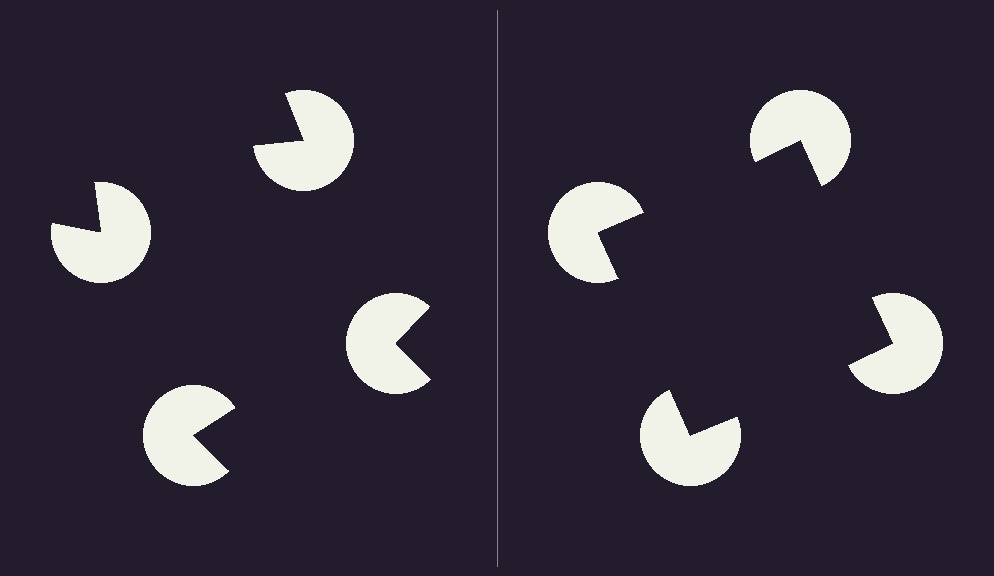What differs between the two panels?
The pac-man discs are positioned identically on both sides; only the wedge orientations differ. On the right they align to a square; on the left they are misaligned.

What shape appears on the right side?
An illusory square.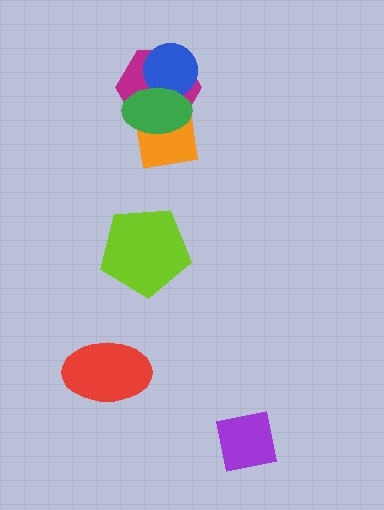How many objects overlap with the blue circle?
2 objects overlap with the blue circle.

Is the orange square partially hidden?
Yes, it is partially covered by another shape.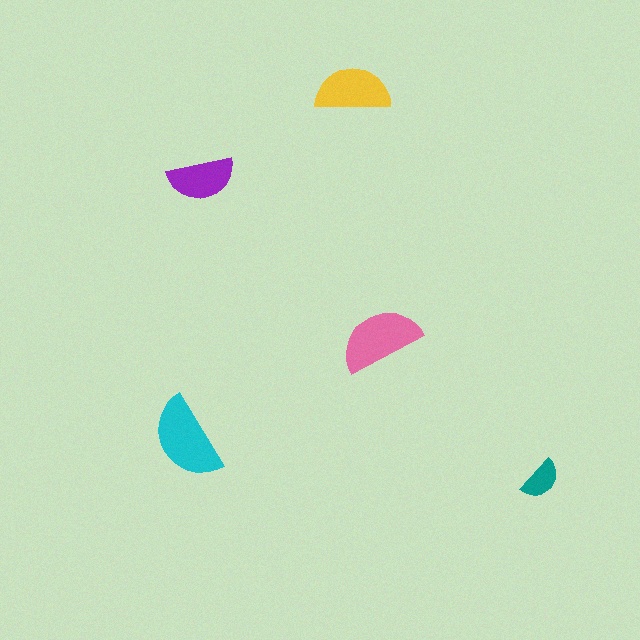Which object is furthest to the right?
The teal semicircle is rightmost.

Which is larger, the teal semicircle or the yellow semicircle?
The yellow one.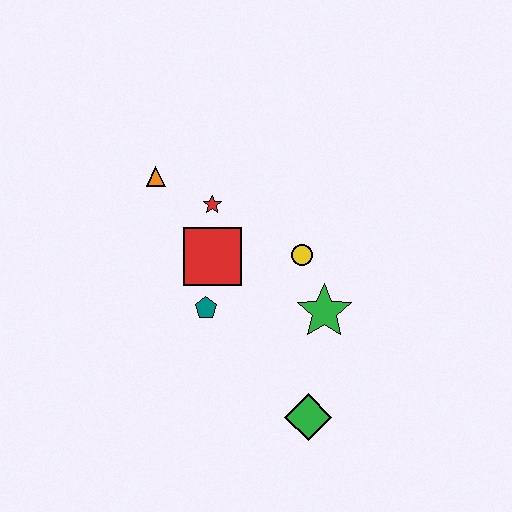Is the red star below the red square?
No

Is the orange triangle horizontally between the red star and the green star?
No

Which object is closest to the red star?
The red square is closest to the red star.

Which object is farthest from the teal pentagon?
The green diamond is farthest from the teal pentagon.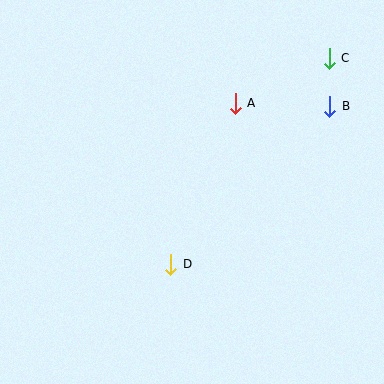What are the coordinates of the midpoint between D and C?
The midpoint between D and C is at (250, 161).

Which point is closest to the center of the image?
Point D at (171, 264) is closest to the center.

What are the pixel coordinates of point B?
Point B is at (330, 106).